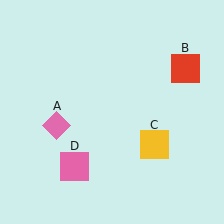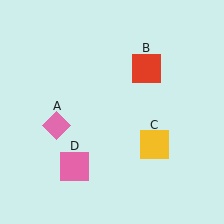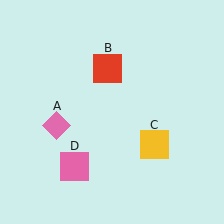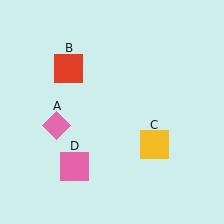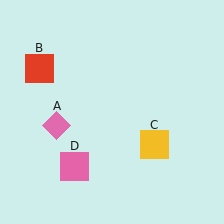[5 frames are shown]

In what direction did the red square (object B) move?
The red square (object B) moved left.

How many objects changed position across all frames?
1 object changed position: red square (object B).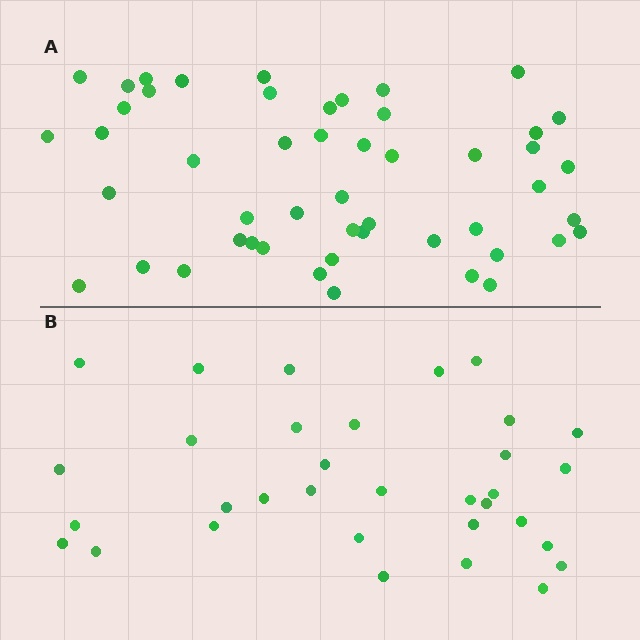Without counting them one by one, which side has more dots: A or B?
Region A (the top region) has more dots.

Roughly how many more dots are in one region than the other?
Region A has approximately 15 more dots than region B.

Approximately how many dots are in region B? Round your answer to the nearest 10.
About 30 dots. (The exact count is 33, which rounds to 30.)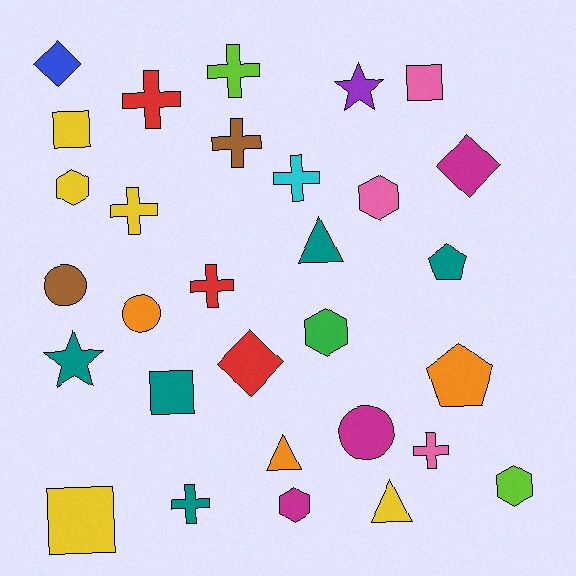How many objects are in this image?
There are 30 objects.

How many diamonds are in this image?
There are 3 diamonds.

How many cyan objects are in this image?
There is 1 cyan object.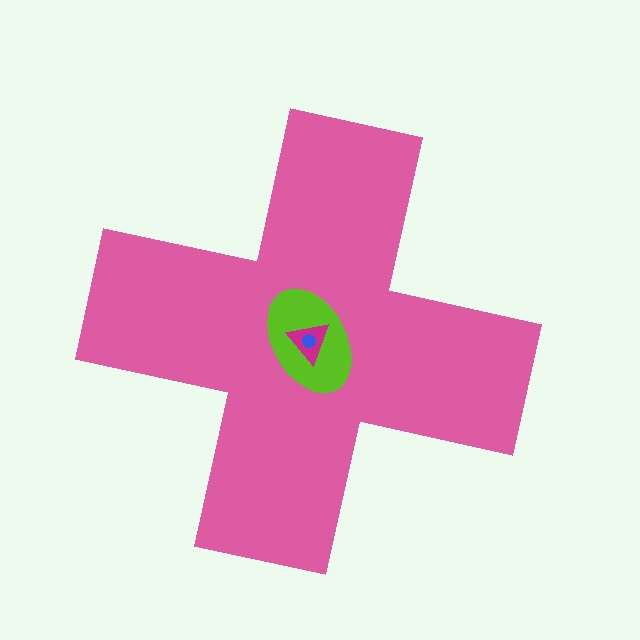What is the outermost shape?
The pink cross.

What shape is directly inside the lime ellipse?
The magenta triangle.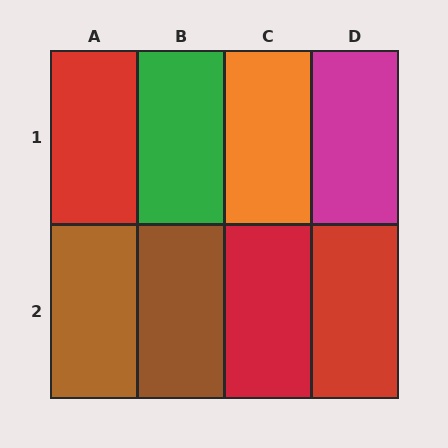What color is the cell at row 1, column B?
Green.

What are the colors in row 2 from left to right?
Brown, brown, red, red.